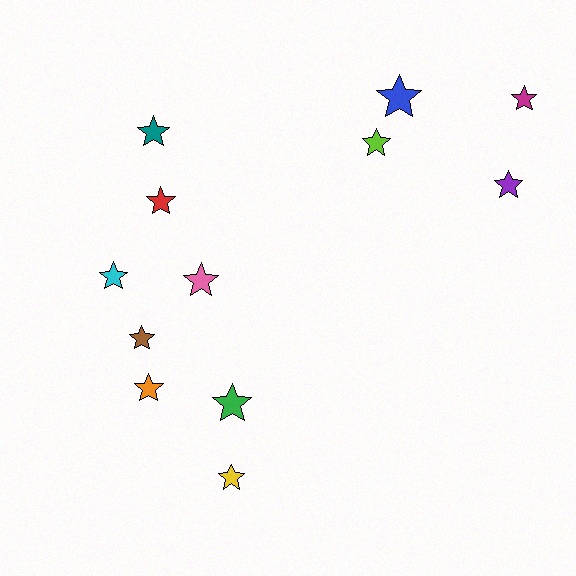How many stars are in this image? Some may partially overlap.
There are 12 stars.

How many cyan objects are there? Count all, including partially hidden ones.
There is 1 cyan object.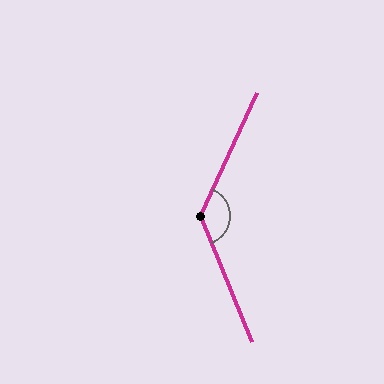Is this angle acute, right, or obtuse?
It is obtuse.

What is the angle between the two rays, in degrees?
Approximately 133 degrees.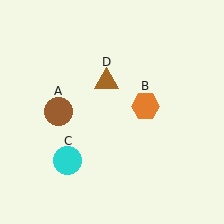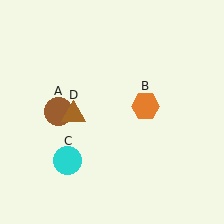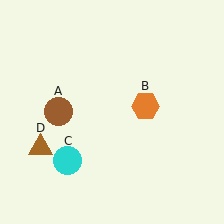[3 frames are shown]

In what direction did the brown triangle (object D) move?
The brown triangle (object D) moved down and to the left.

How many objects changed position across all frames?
1 object changed position: brown triangle (object D).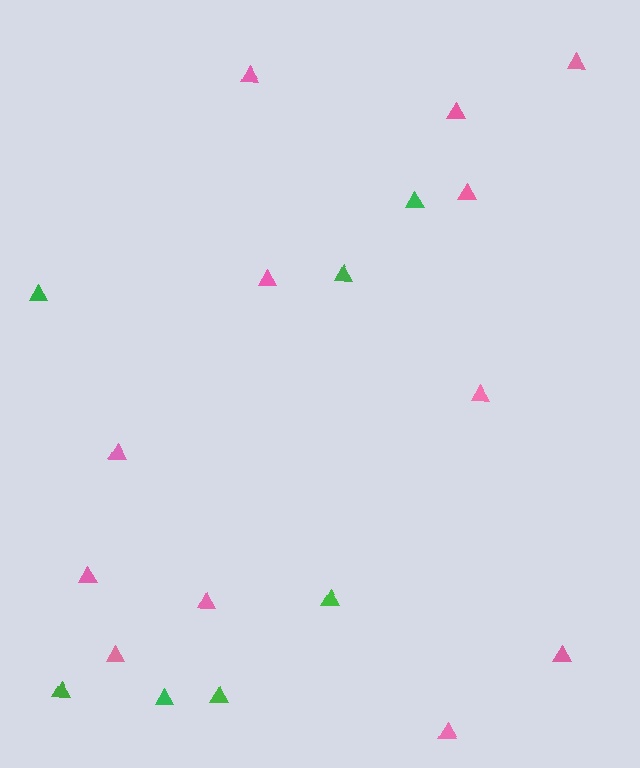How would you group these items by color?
There are 2 groups: one group of green triangles (7) and one group of pink triangles (12).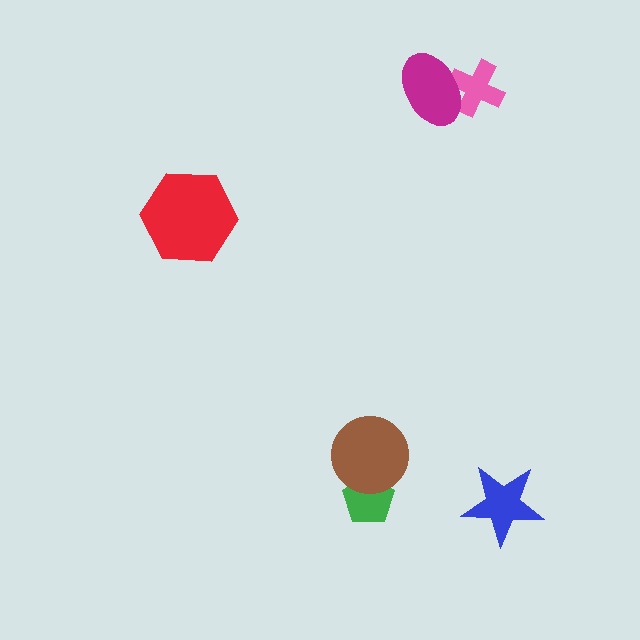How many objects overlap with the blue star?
0 objects overlap with the blue star.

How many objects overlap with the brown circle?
1 object overlaps with the brown circle.